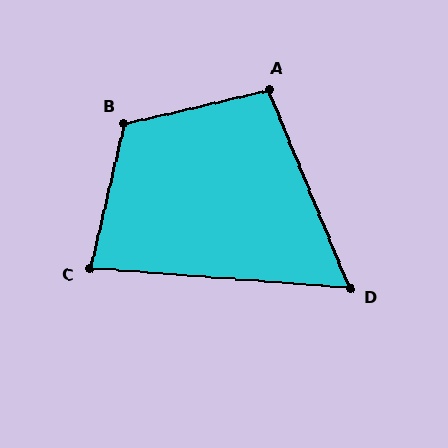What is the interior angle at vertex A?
Approximately 99 degrees (obtuse).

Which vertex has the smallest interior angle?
D, at approximately 63 degrees.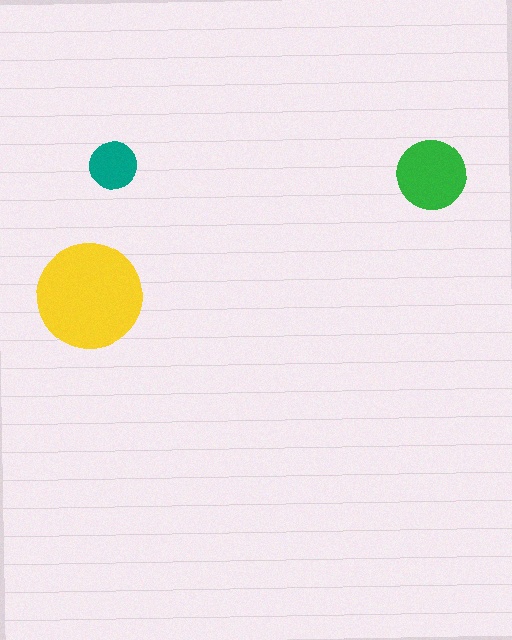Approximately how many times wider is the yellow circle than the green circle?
About 1.5 times wider.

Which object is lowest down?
The yellow circle is bottommost.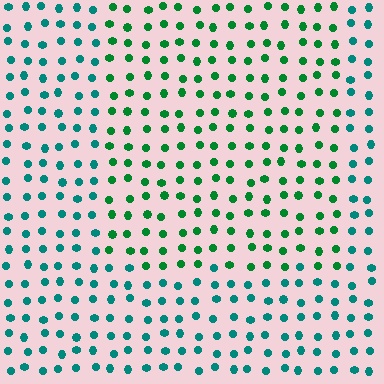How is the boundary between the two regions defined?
The boundary is defined purely by a slight shift in hue (about 36 degrees). Spacing, size, and orientation are identical on both sides.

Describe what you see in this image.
The image is filled with small teal elements in a uniform arrangement. A rectangle-shaped region is visible where the elements are tinted to a slightly different hue, forming a subtle color boundary.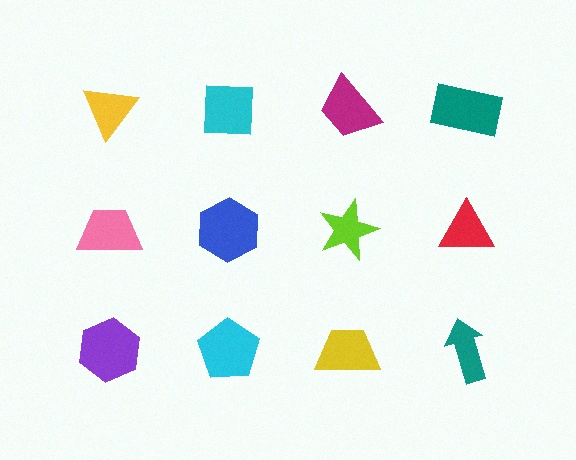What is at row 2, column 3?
A lime star.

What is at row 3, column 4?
A teal arrow.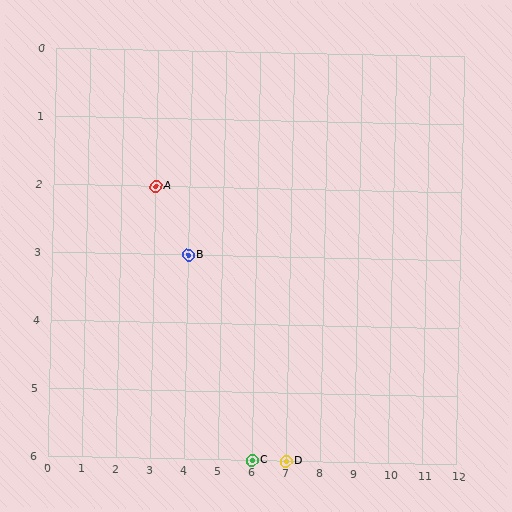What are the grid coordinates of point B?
Point B is at grid coordinates (4, 3).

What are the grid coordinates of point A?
Point A is at grid coordinates (3, 2).